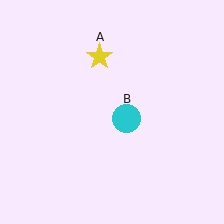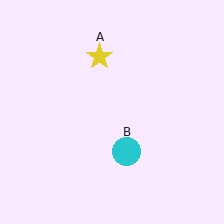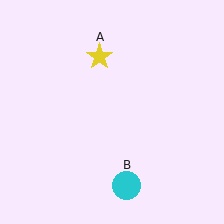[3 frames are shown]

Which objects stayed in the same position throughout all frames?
Yellow star (object A) remained stationary.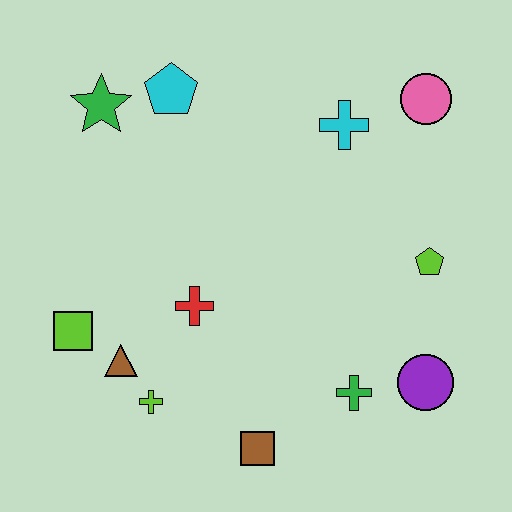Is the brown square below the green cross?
Yes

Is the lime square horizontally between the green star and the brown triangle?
No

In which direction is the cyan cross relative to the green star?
The cyan cross is to the right of the green star.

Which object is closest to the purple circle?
The green cross is closest to the purple circle.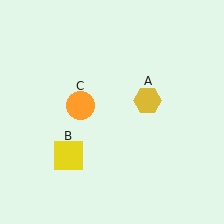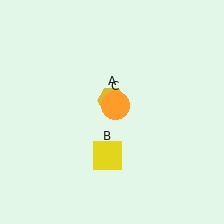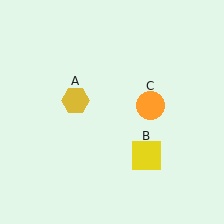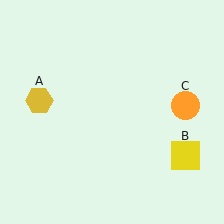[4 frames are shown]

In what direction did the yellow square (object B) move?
The yellow square (object B) moved right.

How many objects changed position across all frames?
3 objects changed position: yellow hexagon (object A), yellow square (object B), orange circle (object C).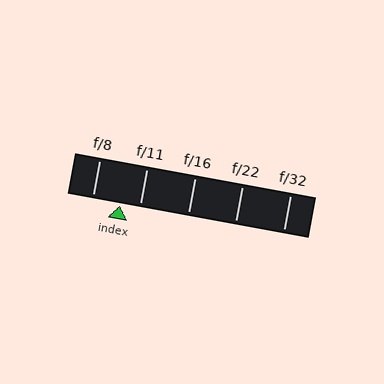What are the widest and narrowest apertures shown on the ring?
The widest aperture shown is f/8 and the narrowest is f/32.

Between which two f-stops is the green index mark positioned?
The index mark is between f/8 and f/11.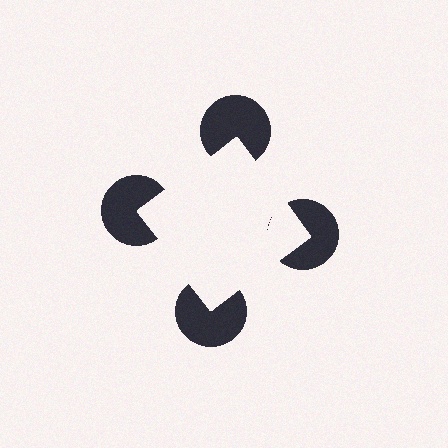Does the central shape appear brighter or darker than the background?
It typically appears slightly brighter than the background, even though no actual brightness change is drawn.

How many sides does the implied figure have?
4 sides.